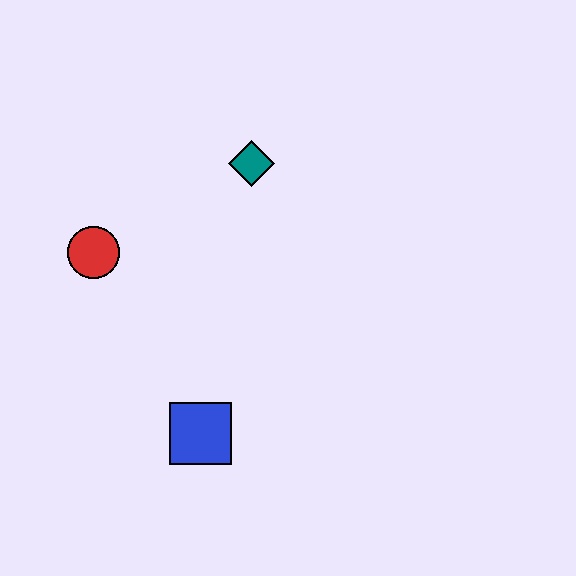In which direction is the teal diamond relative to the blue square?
The teal diamond is above the blue square.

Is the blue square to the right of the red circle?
Yes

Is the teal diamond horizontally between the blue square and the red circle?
No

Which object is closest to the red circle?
The teal diamond is closest to the red circle.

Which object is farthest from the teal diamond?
The blue square is farthest from the teal diamond.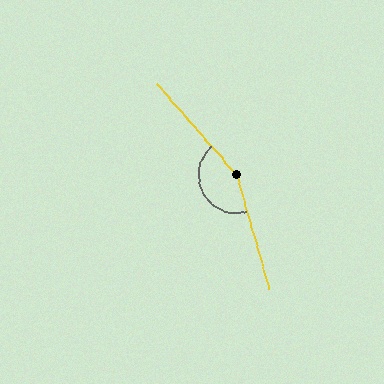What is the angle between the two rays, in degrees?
Approximately 155 degrees.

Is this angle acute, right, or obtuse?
It is obtuse.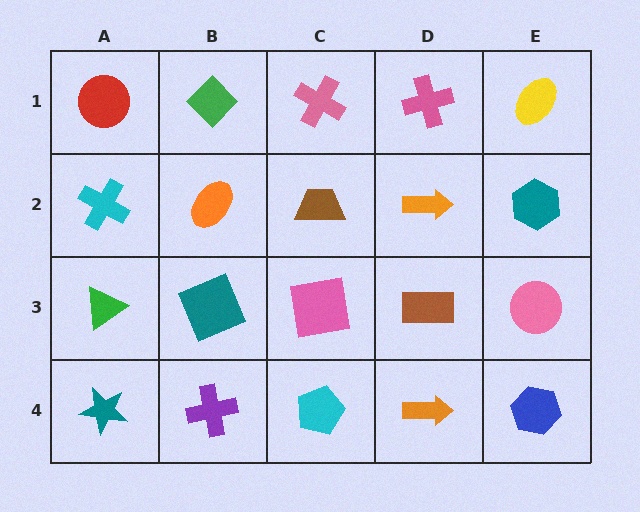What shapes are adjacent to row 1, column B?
An orange ellipse (row 2, column B), a red circle (row 1, column A), a pink cross (row 1, column C).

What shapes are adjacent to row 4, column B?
A teal square (row 3, column B), a teal star (row 4, column A), a cyan pentagon (row 4, column C).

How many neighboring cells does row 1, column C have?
3.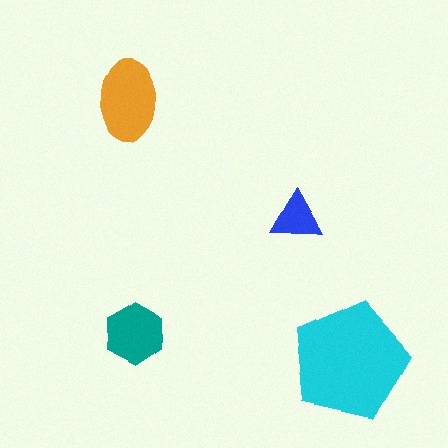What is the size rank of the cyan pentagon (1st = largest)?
1st.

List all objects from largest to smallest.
The cyan pentagon, the orange ellipse, the teal hexagon, the blue triangle.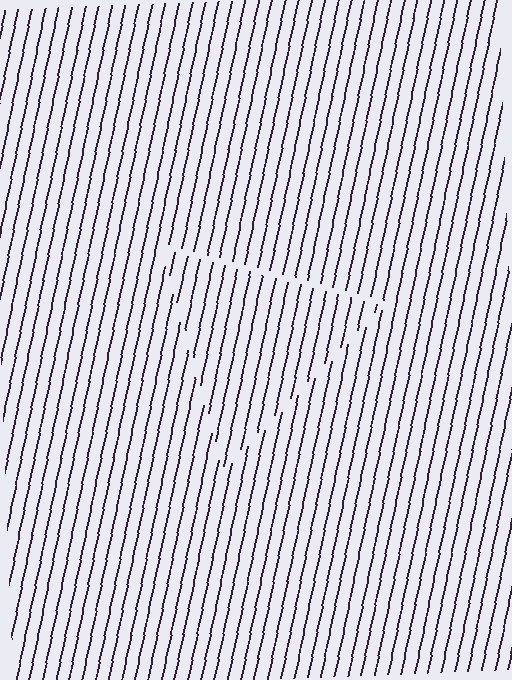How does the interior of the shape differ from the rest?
The interior of the shape contains the same grating, shifted by half a period — the contour is defined by the phase discontinuity where line-ends from the inner and outer gratings abut.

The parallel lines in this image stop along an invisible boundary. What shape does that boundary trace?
An illusory triangle. The interior of the shape contains the same grating, shifted by half a period — the contour is defined by the phase discontinuity where line-ends from the inner and outer gratings abut.